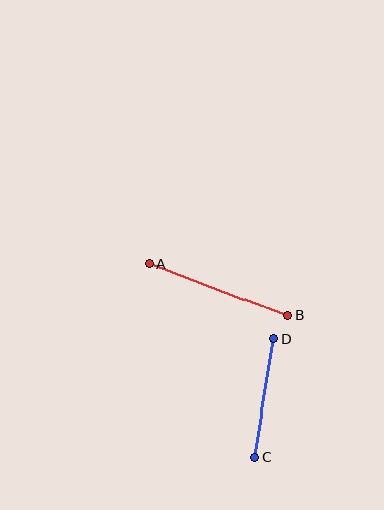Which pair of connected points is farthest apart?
Points A and B are farthest apart.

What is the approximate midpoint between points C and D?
The midpoint is at approximately (264, 398) pixels.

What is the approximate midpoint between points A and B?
The midpoint is at approximately (218, 290) pixels.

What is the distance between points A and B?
The distance is approximately 147 pixels.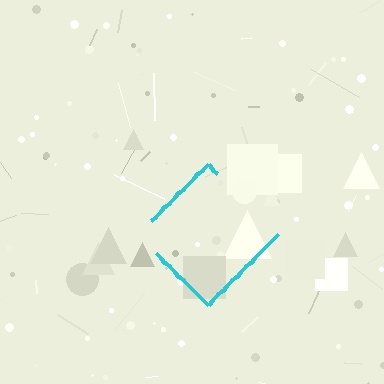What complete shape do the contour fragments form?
The contour fragments form a diamond.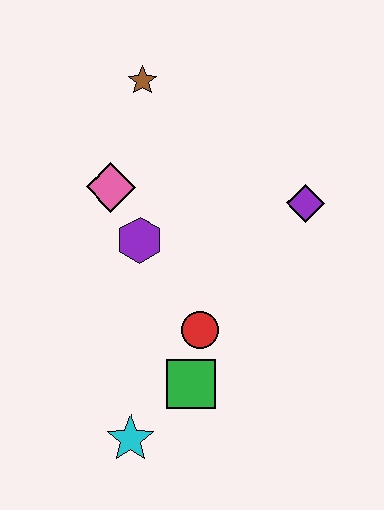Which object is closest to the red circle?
The green square is closest to the red circle.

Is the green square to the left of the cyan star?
No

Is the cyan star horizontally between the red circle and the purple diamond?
No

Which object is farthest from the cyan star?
The brown star is farthest from the cyan star.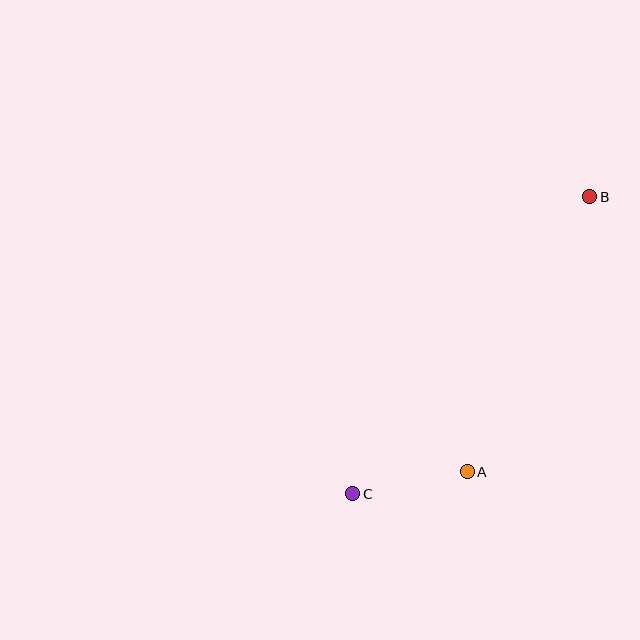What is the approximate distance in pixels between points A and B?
The distance between A and B is approximately 301 pixels.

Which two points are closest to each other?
Points A and C are closest to each other.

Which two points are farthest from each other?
Points B and C are farthest from each other.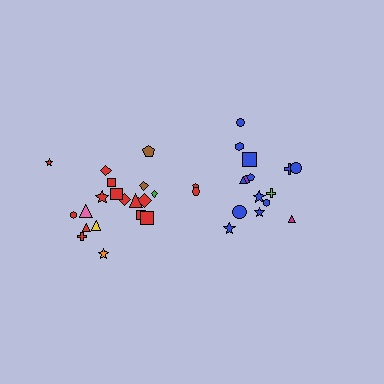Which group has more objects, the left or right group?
The left group.